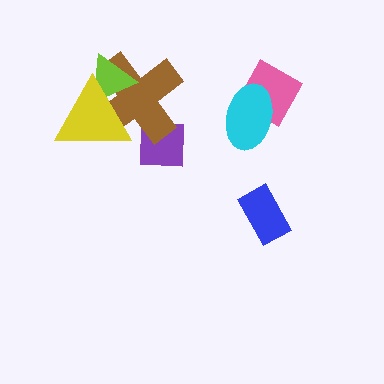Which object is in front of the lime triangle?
The yellow triangle is in front of the lime triangle.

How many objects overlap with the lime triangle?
2 objects overlap with the lime triangle.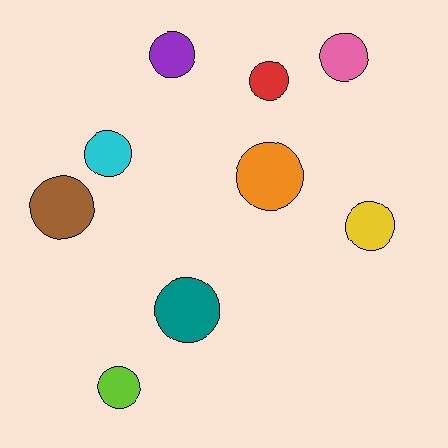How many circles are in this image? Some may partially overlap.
There are 9 circles.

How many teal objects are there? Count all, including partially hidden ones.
There is 1 teal object.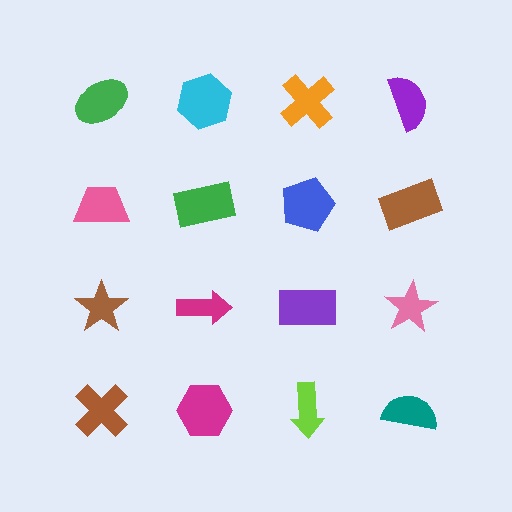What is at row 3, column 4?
A pink star.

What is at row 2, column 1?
A pink trapezoid.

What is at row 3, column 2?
A magenta arrow.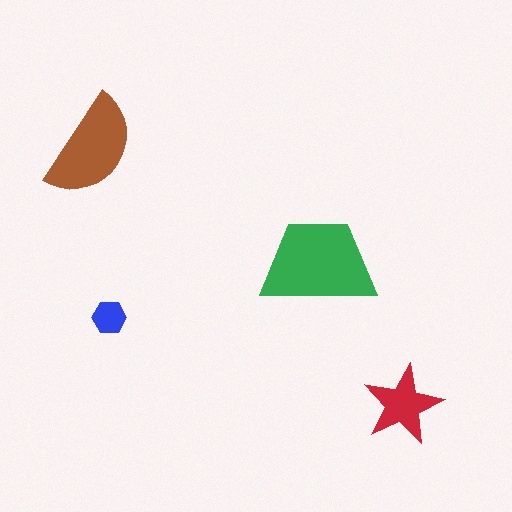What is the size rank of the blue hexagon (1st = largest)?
4th.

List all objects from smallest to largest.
The blue hexagon, the red star, the brown semicircle, the green trapezoid.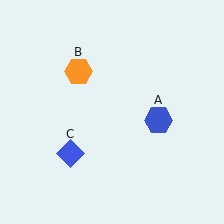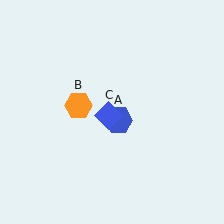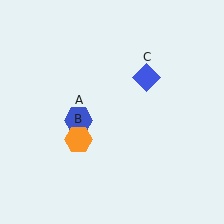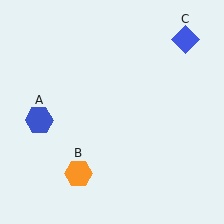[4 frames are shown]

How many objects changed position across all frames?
3 objects changed position: blue hexagon (object A), orange hexagon (object B), blue diamond (object C).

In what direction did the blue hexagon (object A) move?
The blue hexagon (object A) moved left.